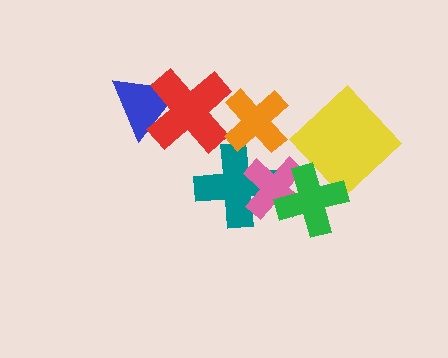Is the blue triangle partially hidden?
Yes, it is partially covered by another shape.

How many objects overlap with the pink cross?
2 objects overlap with the pink cross.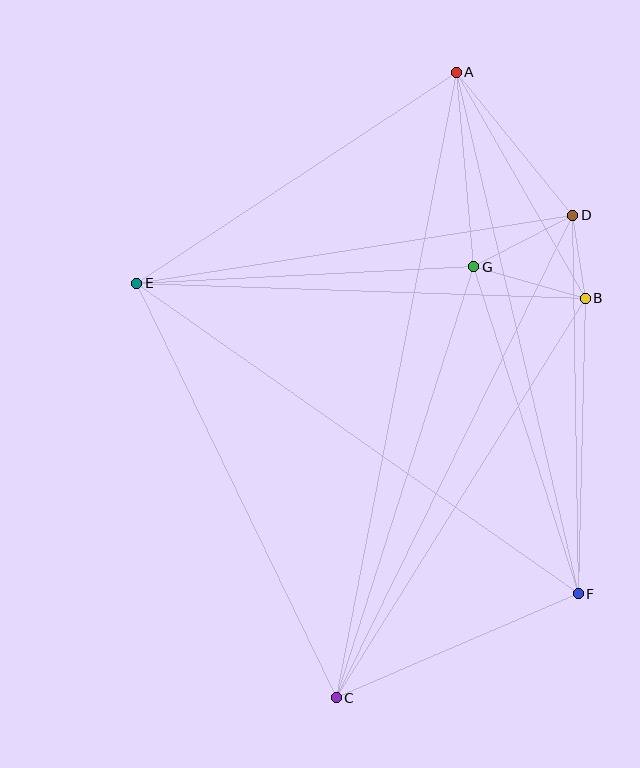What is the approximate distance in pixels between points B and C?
The distance between B and C is approximately 471 pixels.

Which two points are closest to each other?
Points B and D are closest to each other.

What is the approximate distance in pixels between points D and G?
The distance between D and G is approximately 112 pixels.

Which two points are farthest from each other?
Points A and C are farthest from each other.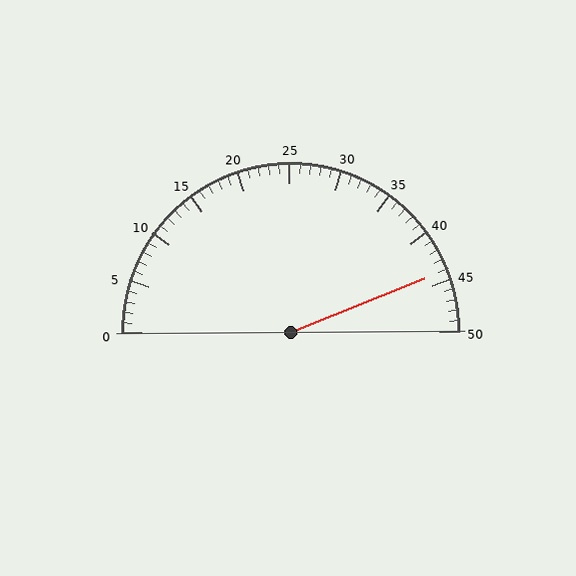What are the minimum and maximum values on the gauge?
The gauge ranges from 0 to 50.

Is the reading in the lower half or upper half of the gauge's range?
The reading is in the upper half of the range (0 to 50).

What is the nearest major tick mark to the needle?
The nearest major tick mark is 45.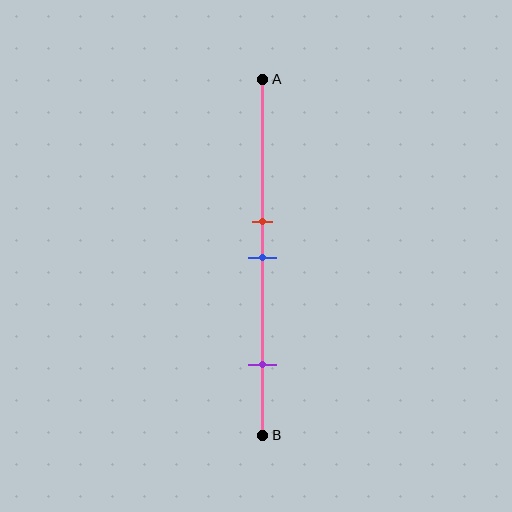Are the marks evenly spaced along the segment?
No, the marks are not evenly spaced.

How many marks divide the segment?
There are 3 marks dividing the segment.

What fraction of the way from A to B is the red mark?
The red mark is approximately 40% (0.4) of the way from A to B.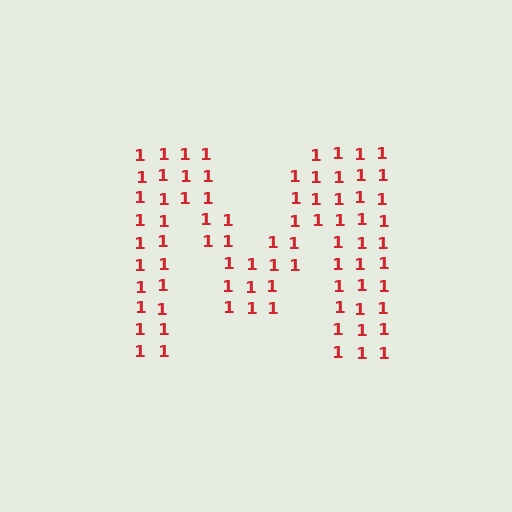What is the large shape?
The large shape is the letter M.